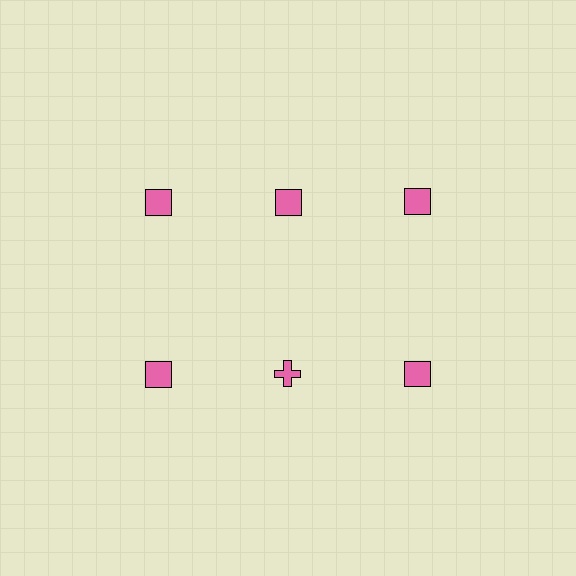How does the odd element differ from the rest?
It has a different shape: cross instead of square.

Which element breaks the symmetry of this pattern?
The pink cross in the second row, second from left column breaks the symmetry. All other shapes are pink squares.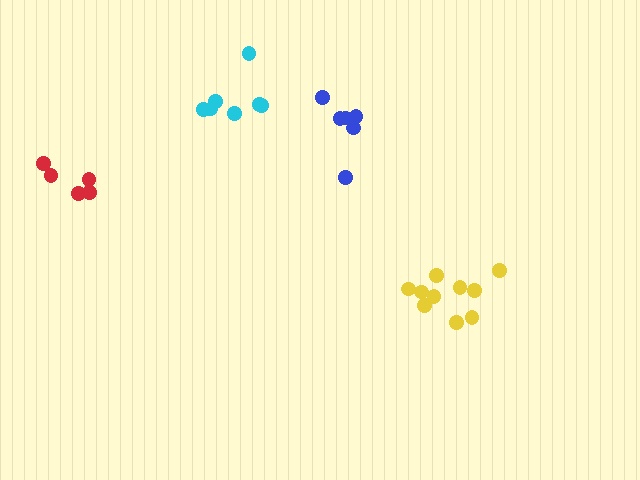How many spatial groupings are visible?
There are 4 spatial groupings.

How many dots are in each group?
Group 1: 10 dots, Group 2: 6 dots, Group 3: 5 dots, Group 4: 7 dots (28 total).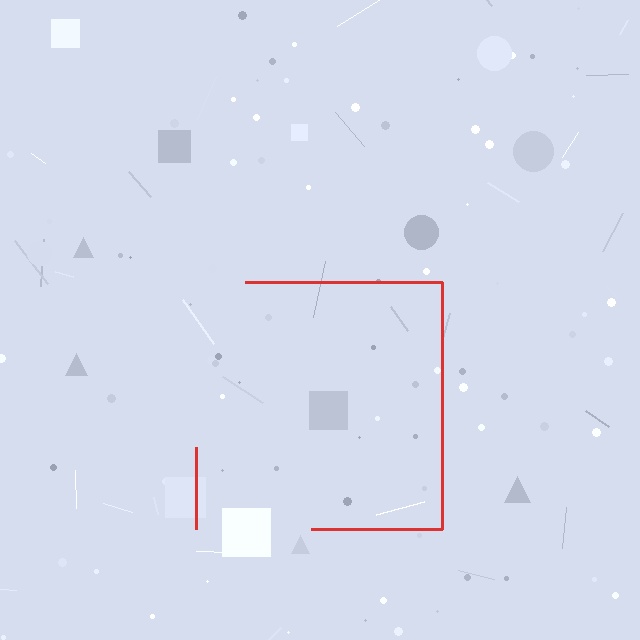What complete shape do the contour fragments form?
The contour fragments form a square.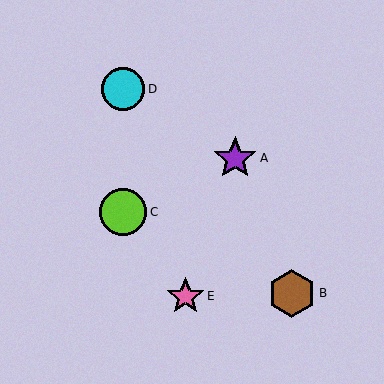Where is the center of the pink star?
The center of the pink star is at (185, 296).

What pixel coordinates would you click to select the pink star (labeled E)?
Click at (185, 296) to select the pink star E.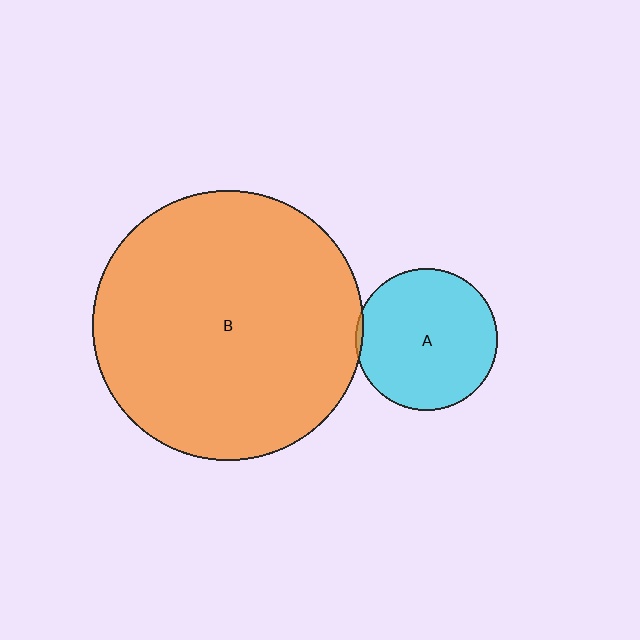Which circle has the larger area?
Circle B (orange).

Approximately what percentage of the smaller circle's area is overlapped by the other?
Approximately 5%.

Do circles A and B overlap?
Yes.